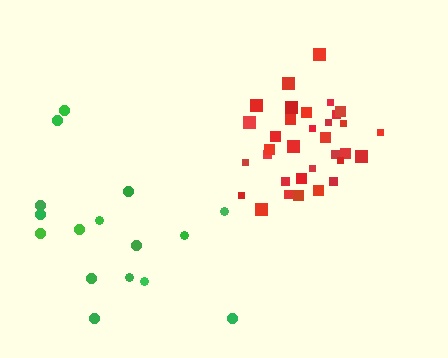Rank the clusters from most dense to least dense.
red, green.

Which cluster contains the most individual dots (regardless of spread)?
Red (33).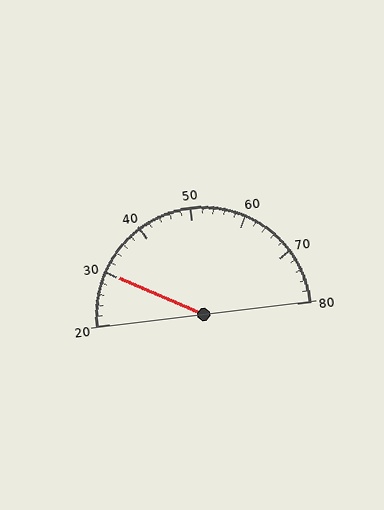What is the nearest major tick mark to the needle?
The nearest major tick mark is 30.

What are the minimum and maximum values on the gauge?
The gauge ranges from 20 to 80.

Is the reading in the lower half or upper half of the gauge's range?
The reading is in the lower half of the range (20 to 80).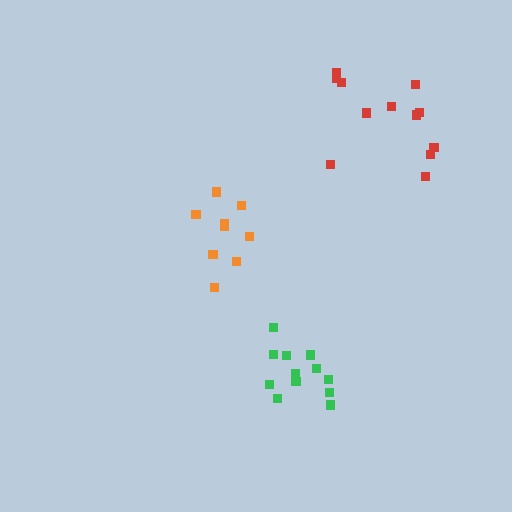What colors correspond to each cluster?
The clusters are colored: orange, green, red.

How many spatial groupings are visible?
There are 3 spatial groupings.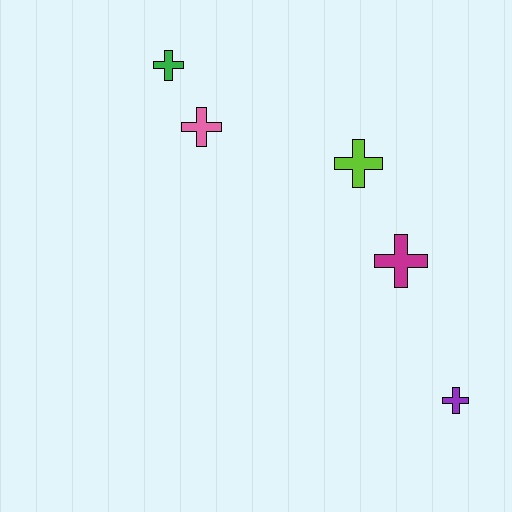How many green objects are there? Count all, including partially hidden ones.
There is 1 green object.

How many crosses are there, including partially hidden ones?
There are 5 crosses.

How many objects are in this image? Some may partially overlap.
There are 5 objects.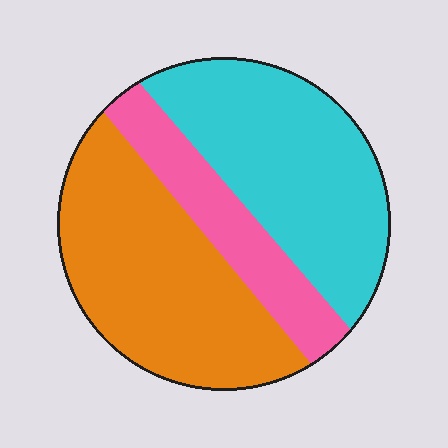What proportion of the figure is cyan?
Cyan takes up between a quarter and a half of the figure.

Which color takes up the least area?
Pink, at roughly 20%.